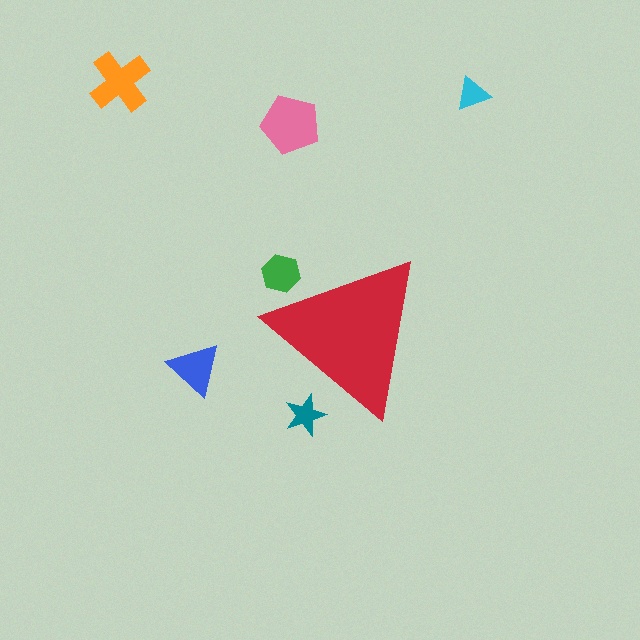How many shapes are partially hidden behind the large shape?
2 shapes are partially hidden.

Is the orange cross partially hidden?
No, the orange cross is fully visible.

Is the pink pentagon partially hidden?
No, the pink pentagon is fully visible.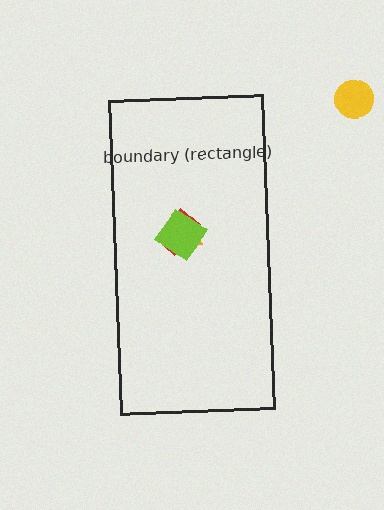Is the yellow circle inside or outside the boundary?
Outside.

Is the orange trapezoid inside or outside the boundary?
Inside.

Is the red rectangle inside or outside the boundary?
Inside.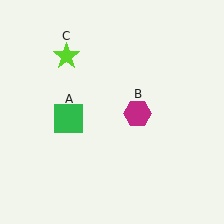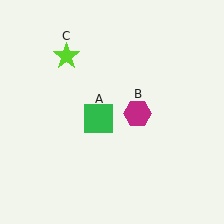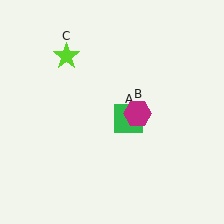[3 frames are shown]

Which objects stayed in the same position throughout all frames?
Magenta hexagon (object B) and lime star (object C) remained stationary.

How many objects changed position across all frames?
1 object changed position: green square (object A).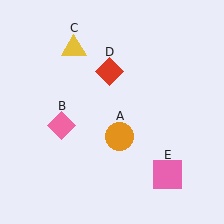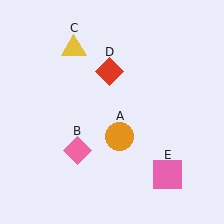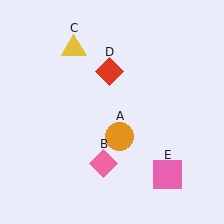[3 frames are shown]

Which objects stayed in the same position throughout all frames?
Orange circle (object A) and yellow triangle (object C) and red diamond (object D) and pink square (object E) remained stationary.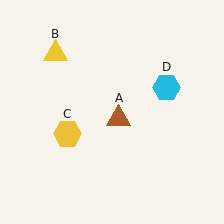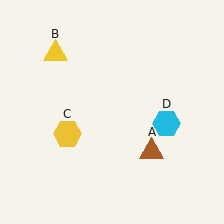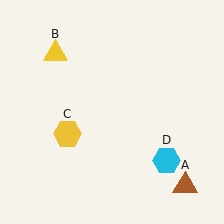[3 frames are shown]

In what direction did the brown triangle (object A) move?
The brown triangle (object A) moved down and to the right.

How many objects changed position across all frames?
2 objects changed position: brown triangle (object A), cyan hexagon (object D).